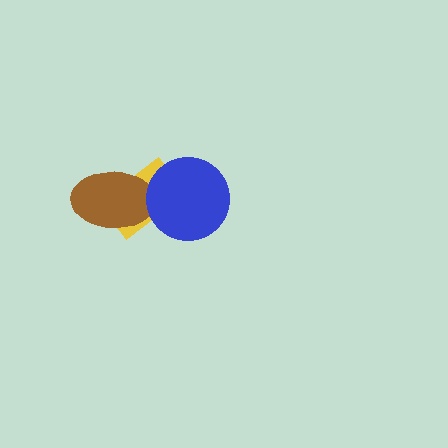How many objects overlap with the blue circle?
2 objects overlap with the blue circle.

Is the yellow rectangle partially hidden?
Yes, it is partially covered by another shape.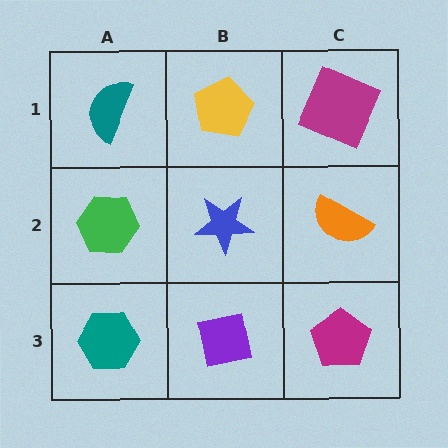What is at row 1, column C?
A magenta square.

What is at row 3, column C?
A magenta pentagon.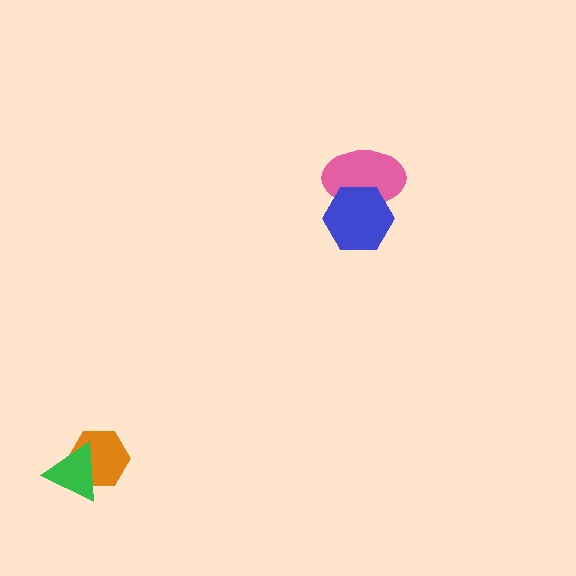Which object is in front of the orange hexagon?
The green triangle is in front of the orange hexagon.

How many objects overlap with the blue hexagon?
1 object overlaps with the blue hexagon.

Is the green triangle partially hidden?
No, no other shape covers it.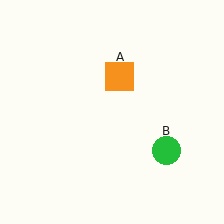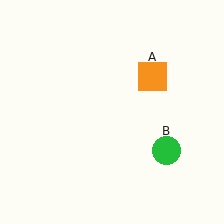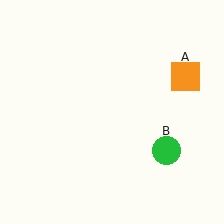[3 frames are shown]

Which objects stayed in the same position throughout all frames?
Green circle (object B) remained stationary.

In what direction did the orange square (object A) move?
The orange square (object A) moved right.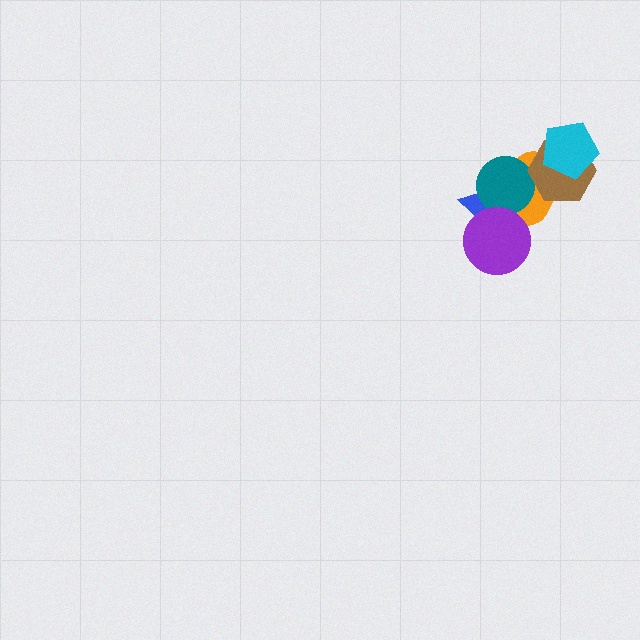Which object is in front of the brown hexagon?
The cyan pentagon is in front of the brown hexagon.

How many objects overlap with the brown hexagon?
2 objects overlap with the brown hexagon.